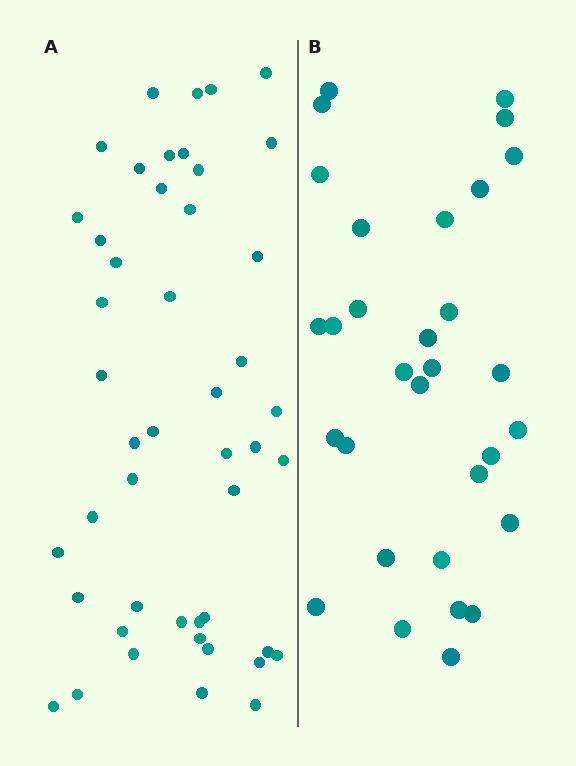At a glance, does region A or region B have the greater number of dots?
Region A (the left region) has more dots.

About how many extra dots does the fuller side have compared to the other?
Region A has approximately 15 more dots than region B.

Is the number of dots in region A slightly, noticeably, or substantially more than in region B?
Region A has substantially more. The ratio is roughly 1.5 to 1.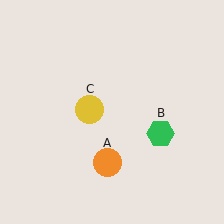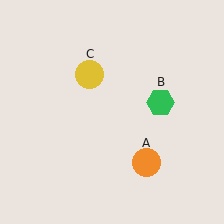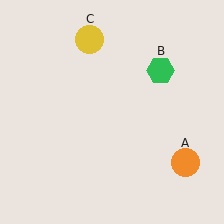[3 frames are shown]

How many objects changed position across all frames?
3 objects changed position: orange circle (object A), green hexagon (object B), yellow circle (object C).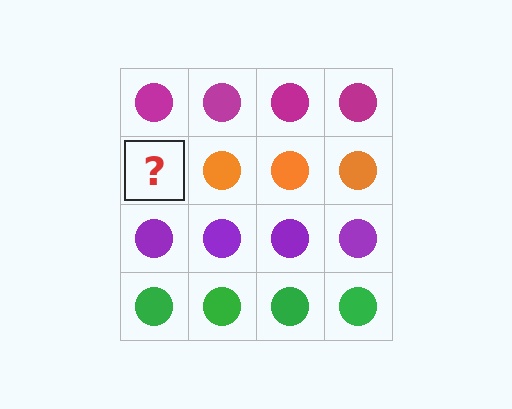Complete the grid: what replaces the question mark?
The question mark should be replaced with an orange circle.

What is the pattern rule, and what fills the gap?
The rule is that each row has a consistent color. The gap should be filled with an orange circle.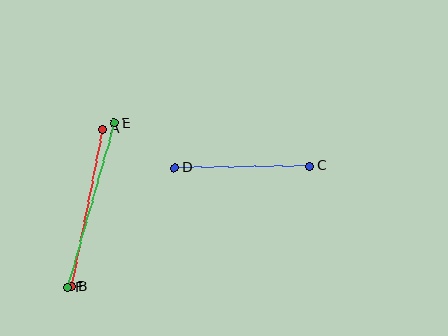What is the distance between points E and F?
The distance is approximately 171 pixels.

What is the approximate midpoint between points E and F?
The midpoint is at approximately (91, 205) pixels.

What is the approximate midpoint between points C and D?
The midpoint is at approximately (242, 167) pixels.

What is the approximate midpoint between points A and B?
The midpoint is at approximately (87, 208) pixels.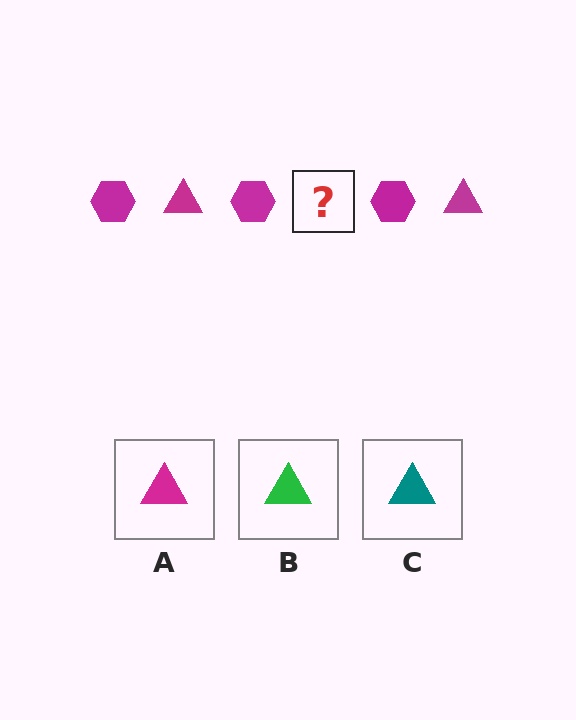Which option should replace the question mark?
Option A.